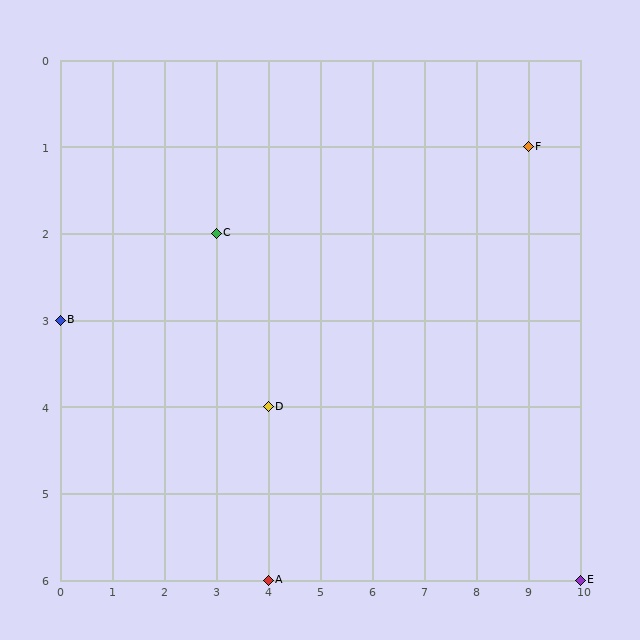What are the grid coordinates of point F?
Point F is at grid coordinates (9, 1).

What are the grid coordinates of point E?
Point E is at grid coordinates (10, 6).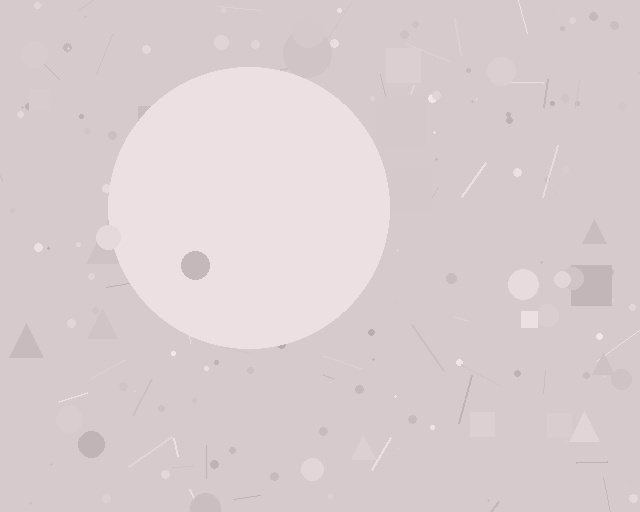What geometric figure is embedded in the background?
A circle is embedded in the background.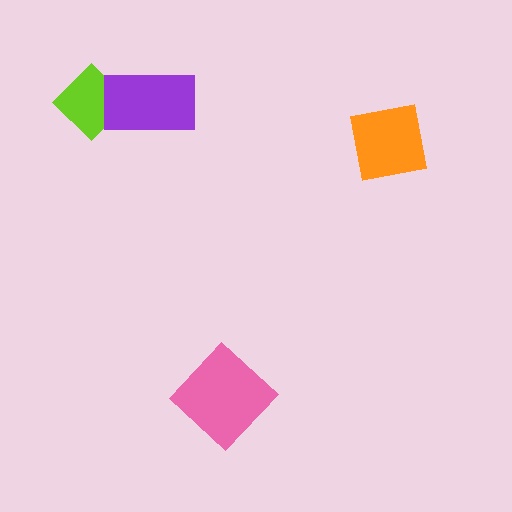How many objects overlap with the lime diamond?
1 object overlaps with the lime diamond.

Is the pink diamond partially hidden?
No, no other shape covers it.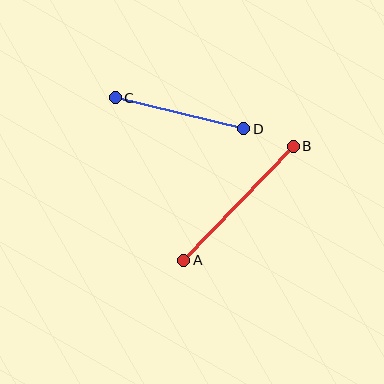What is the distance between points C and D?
The distance is approximately 132 pixels.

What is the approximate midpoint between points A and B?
The midpoint is at approximately (238, 203) pixels.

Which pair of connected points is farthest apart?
Points A and B are farthest apart.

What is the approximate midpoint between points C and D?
The midpoint is at approximately (180, 113) pixels.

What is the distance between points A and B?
The distance is approximately 158 pixels.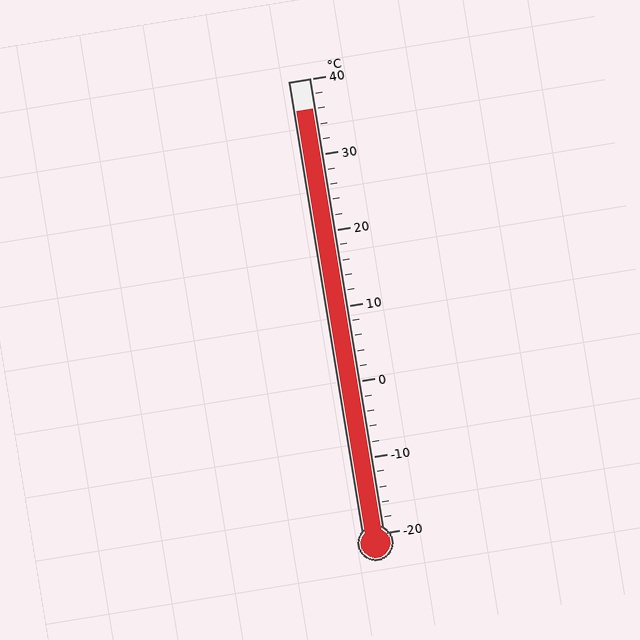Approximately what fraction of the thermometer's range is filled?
The thermometer is filled to approximately 95% of its range.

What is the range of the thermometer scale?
The thermometer scale ranges from -20°C to 40°C.